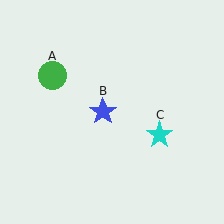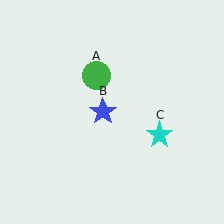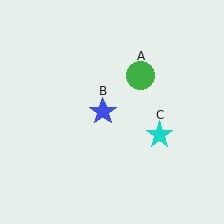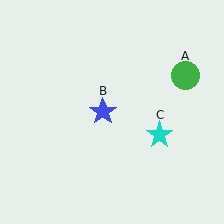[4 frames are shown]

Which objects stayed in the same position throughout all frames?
Blue star (object B) and cyan star (object C) remained stationary.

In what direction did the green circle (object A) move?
The green circle (object A) moved right.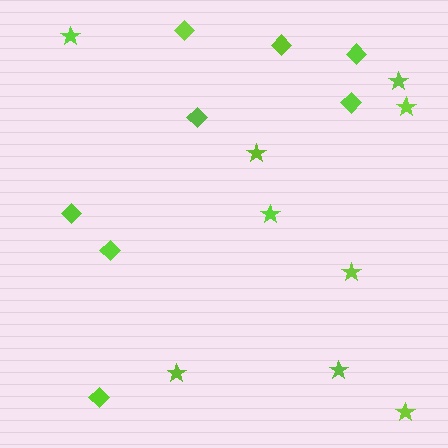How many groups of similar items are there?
There are 2 groups: one group of diamonds (8) and one group of stars (9).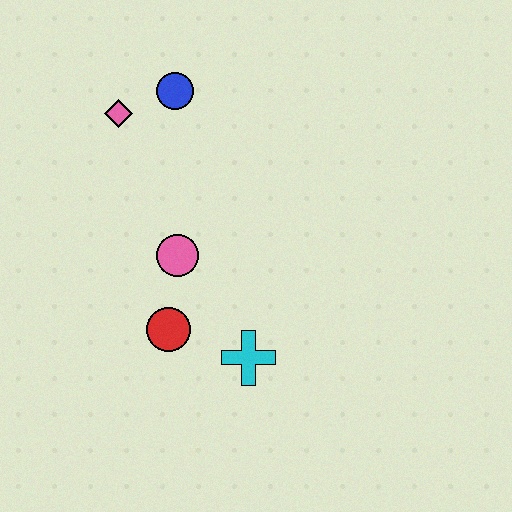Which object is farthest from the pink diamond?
The cyan cross is farthest from the pink diamond.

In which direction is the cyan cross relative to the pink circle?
The cyan cross is below the pink circle.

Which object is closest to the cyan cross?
The red circle is closest to the cyan cross.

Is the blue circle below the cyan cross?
No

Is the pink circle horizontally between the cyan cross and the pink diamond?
Yes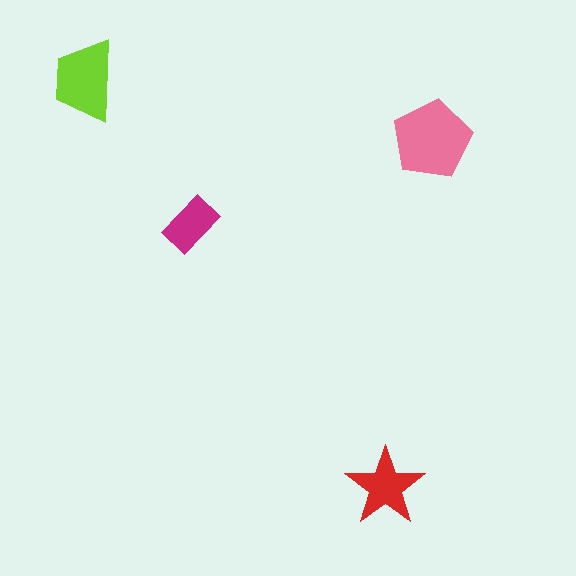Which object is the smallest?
The magenta rectangle.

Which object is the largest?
The pink pentagon.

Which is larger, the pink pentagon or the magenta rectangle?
The pink pentagon.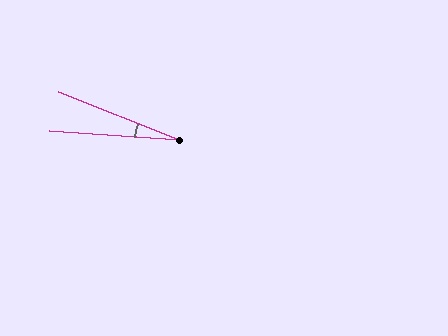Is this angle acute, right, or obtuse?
It is acute.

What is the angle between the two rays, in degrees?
Approximately 18 degrees.